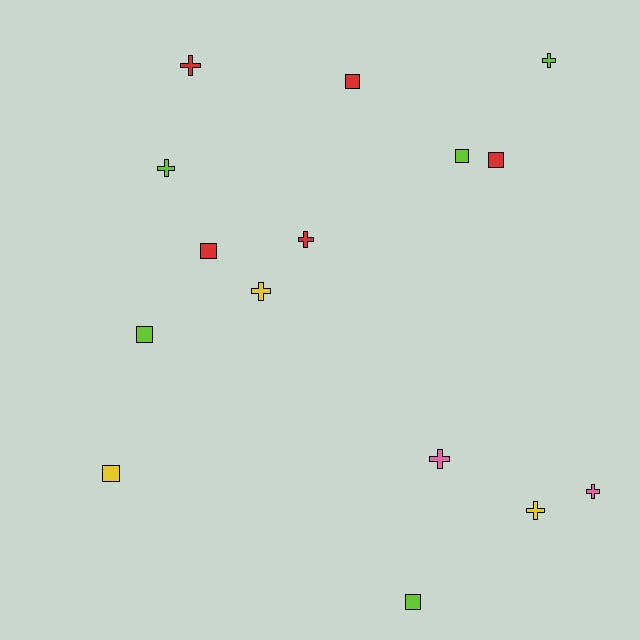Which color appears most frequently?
Lime, with 5 objects.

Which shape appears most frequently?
Cross, with 8 objects.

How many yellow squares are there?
There is 1 yellow square.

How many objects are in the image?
There are 15 objects.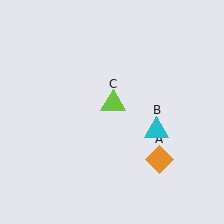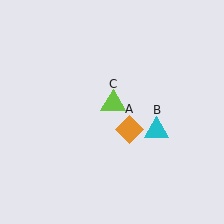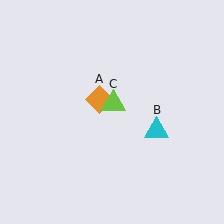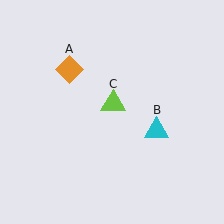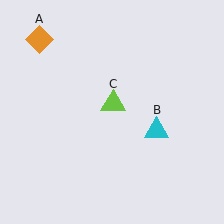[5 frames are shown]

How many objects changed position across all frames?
1 object changed position: orange diamond (object A).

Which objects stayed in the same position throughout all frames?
Cyan triangle (object B) and lime triangle (object C) remained stationary.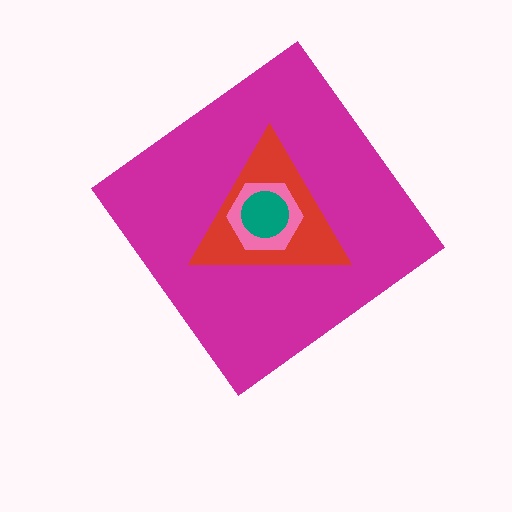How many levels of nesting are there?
4.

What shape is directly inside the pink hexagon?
The teal circle.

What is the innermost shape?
The teal circle.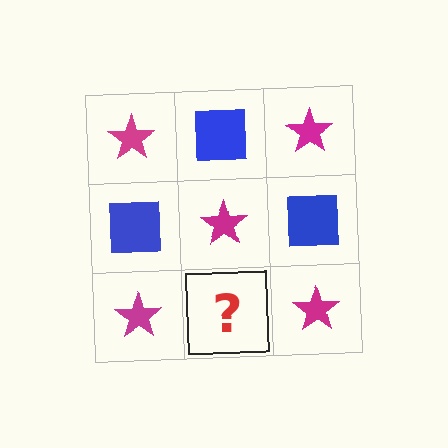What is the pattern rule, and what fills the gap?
The rule is that it alternates magenta star and blue square in a checkerboard pattern. The gap should be filled with a blue square.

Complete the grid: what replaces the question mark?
The question mark should be replaced with a blue square.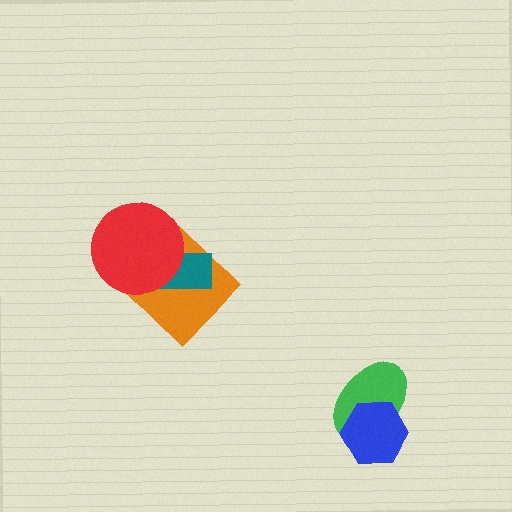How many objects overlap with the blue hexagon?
1 object overlaps with the blue hexagon.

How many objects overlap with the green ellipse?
1 object overlaps with the green ellipse.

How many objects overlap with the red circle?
2 objects overlap with the red circle.